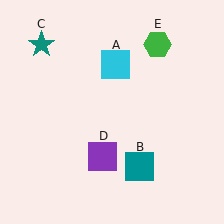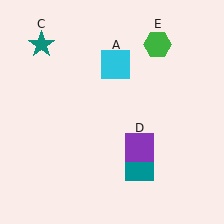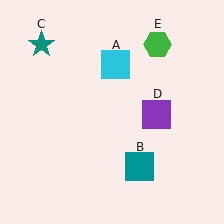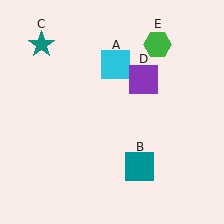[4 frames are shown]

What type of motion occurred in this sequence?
The purple square (object D) rotated counterclockwise around the center of the scene.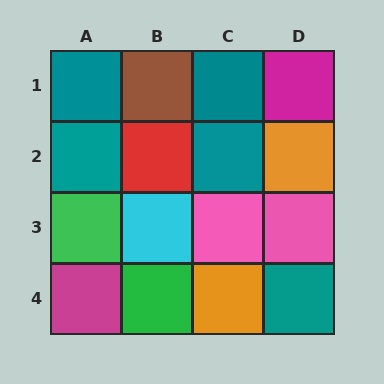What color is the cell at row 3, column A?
Green.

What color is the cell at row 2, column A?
Teal.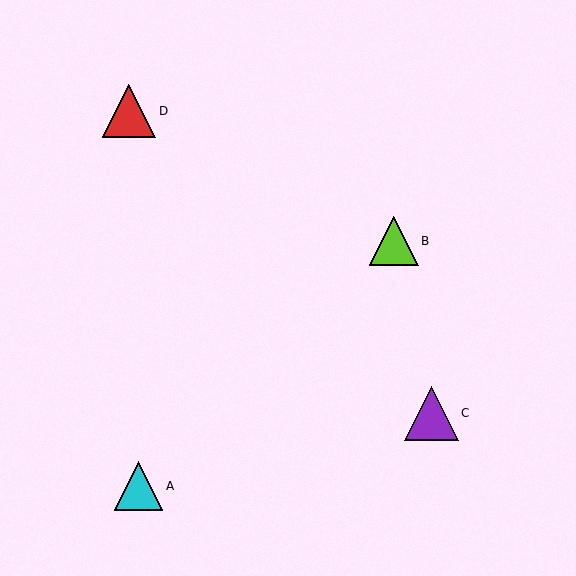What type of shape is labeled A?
Shape A is a cyan triangle.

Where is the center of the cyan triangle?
The center of the cyan triangle is at (138, 486).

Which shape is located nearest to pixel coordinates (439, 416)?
The purple triangle (labeled C) at (431, 413) is nearest to that location.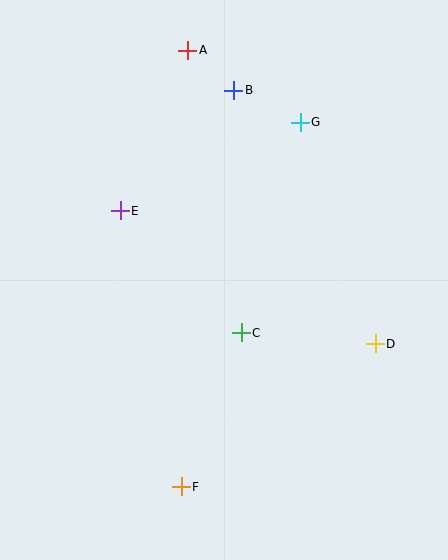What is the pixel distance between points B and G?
The distance between B and G is 74 pixels.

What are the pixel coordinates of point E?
Point E is at (120, 211).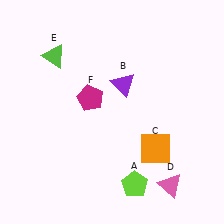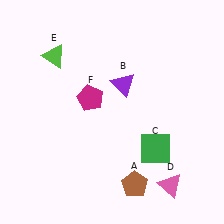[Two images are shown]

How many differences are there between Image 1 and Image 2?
There are 2 differences between the two images.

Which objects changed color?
A changed from lime to brown. C changed from orange to green.